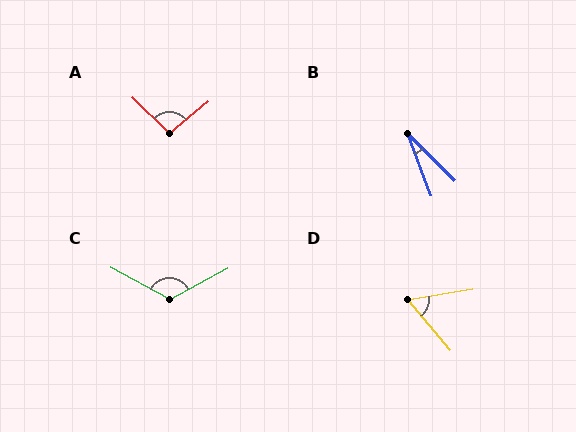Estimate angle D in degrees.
Approximately 59 degrees.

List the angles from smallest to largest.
B (24°), D (59°), A (96°), C (123°).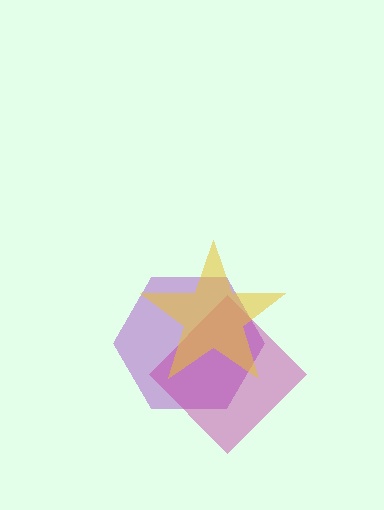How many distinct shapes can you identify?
There are 3 distinct shapes: a purple hexagon, a magenta diamond, a yellow star.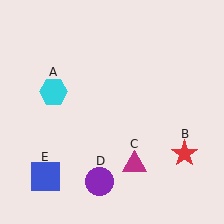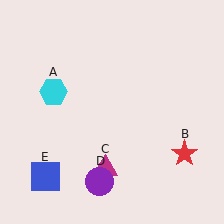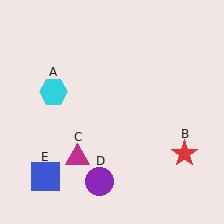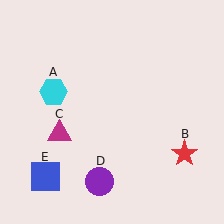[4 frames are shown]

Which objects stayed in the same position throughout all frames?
Cyan hexagon (object A) and red star (object B) and purple circle (object D) and blue square (object E) remained stationary.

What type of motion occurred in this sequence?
The magenta triangle (object C) rotated clockwise around the center of the scene.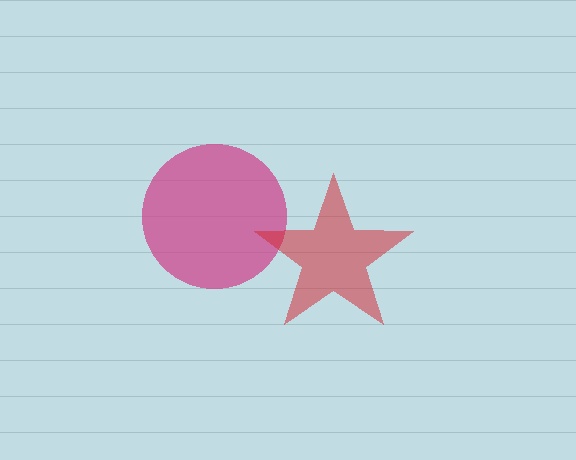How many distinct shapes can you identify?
There are 2 distinct shapes: a magenta circle, a red star.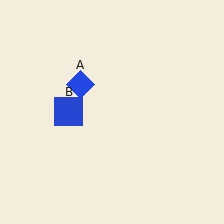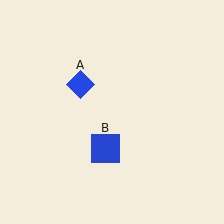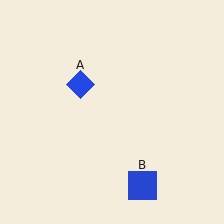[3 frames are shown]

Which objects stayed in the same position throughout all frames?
Blue diamond (object A) remained stationary.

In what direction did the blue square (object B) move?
The blue square (object B) moved down and to the right.